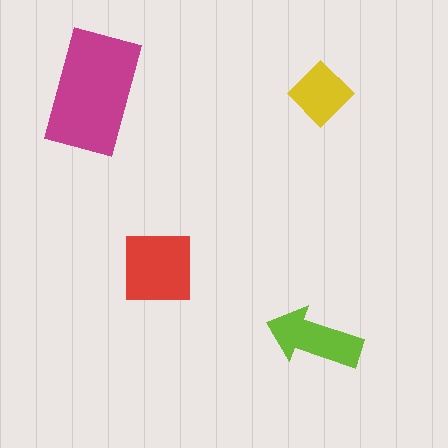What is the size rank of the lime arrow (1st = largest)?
3rd.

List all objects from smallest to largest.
The yellow diamond, the lime arrow, the red square, the magenta rectangle.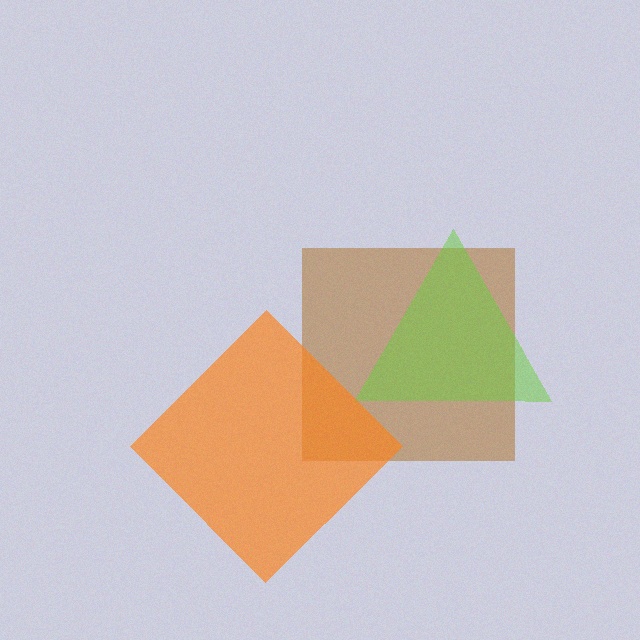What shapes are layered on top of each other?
The layered shapes are: a brown square, a lime triangle, an orange diamond.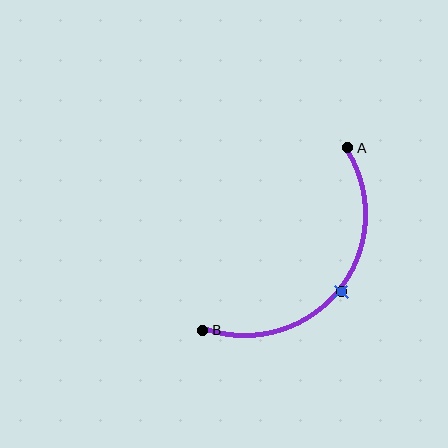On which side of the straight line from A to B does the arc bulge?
The arc bulges below and to the right of the straight line connecting A and B.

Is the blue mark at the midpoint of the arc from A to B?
Yes. The blue mark lies on the arc at equal arc-length from both A and B — it is the arc midpoint.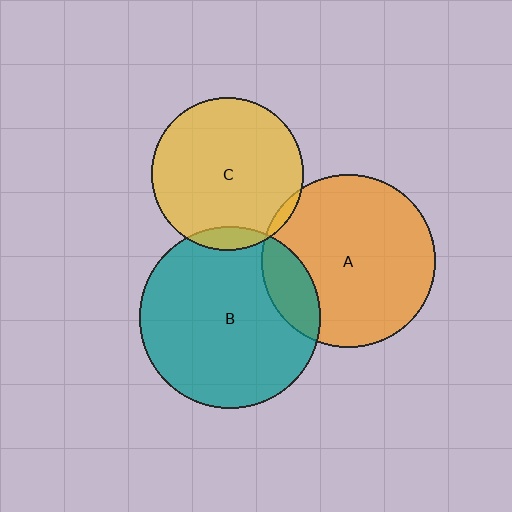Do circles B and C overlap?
Yes.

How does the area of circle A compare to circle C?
Approximately 1.3 times.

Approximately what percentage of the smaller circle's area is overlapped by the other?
Approximately 5%.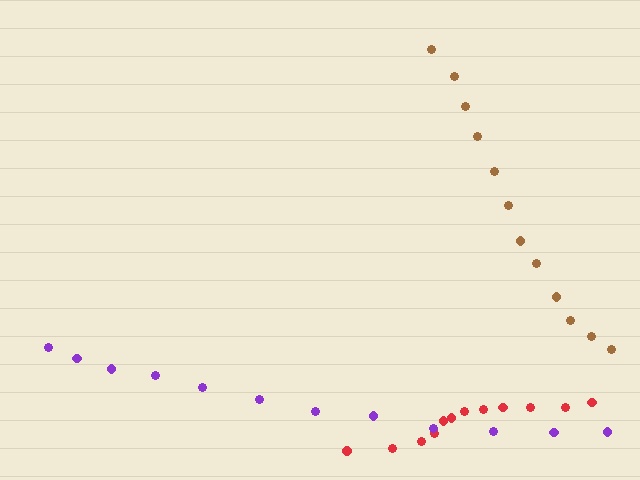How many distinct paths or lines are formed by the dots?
There are 3 distinct paths.